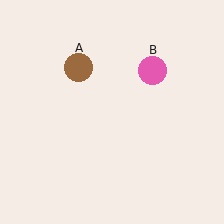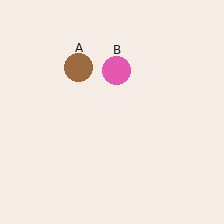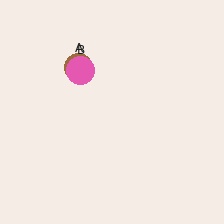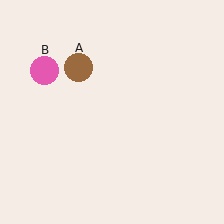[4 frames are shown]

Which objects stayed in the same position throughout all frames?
Brown circle (object A) remained stationary.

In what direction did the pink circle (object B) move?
The pink circle (object B) moved left.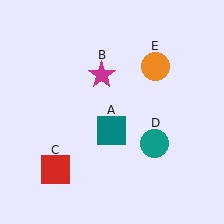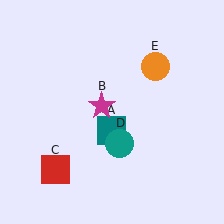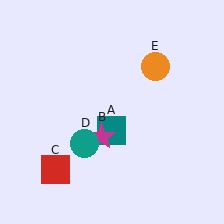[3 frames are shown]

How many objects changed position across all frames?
2 objects changed position: magenta star (object B), teal circle (object D).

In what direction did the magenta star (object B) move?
The magenta star (object B) moved down.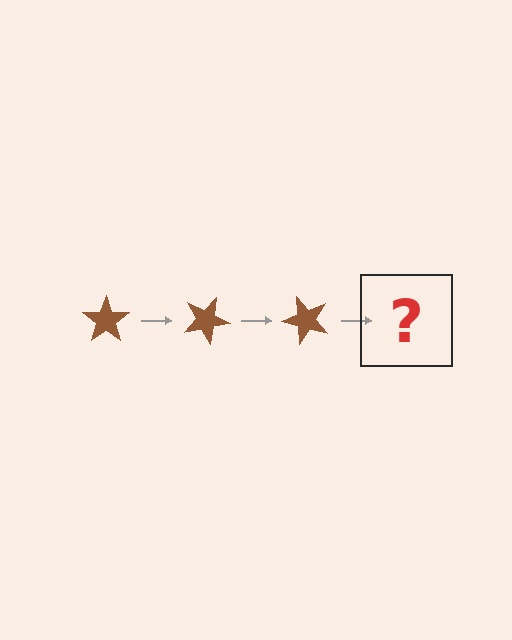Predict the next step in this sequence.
The next step is a brown star rotated 75 degrees.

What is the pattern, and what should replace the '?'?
The pattern is that the star rotates 25 degrees each step. The '?' should be a brown star rotated 75 degrees.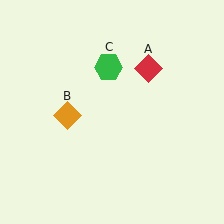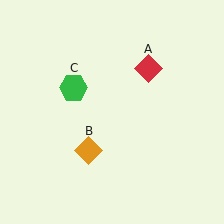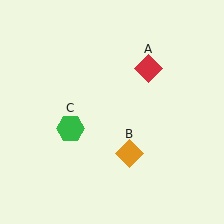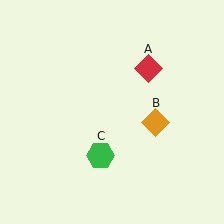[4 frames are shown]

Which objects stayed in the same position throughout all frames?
Red diamond (object A) remained stationary.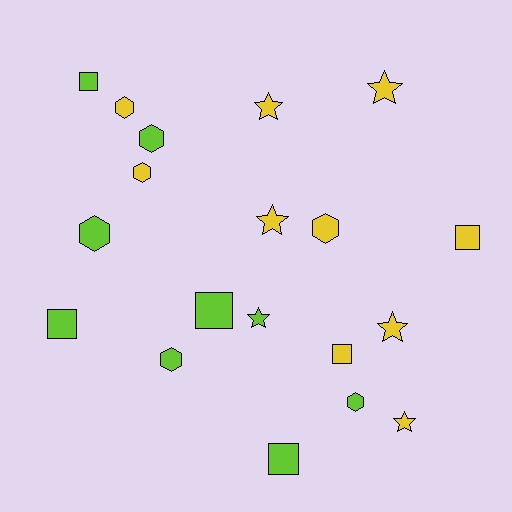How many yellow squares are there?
There are 2 yellow squares.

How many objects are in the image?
There are 19 objects.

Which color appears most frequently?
Yellow, with 10 objects.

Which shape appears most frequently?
Hexagon, with 7 objects.